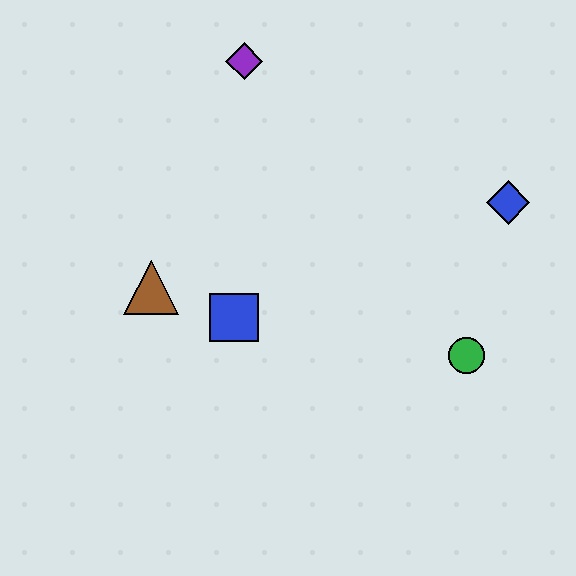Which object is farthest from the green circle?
The purple diamond is farthest from the green circle.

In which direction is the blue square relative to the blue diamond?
The blue square is to the left of the blue diamond.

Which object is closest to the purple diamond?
The brown triangle is closest to the purple diamond.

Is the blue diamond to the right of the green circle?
Yes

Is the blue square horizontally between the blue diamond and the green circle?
No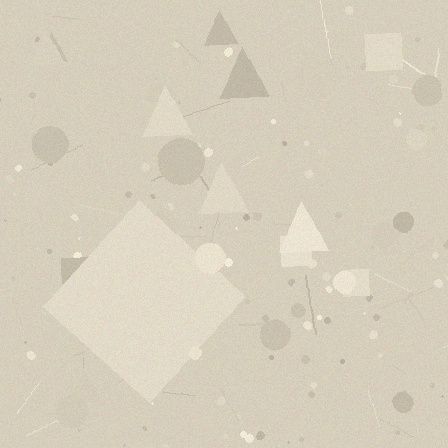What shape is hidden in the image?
A diamond is hidden in the image.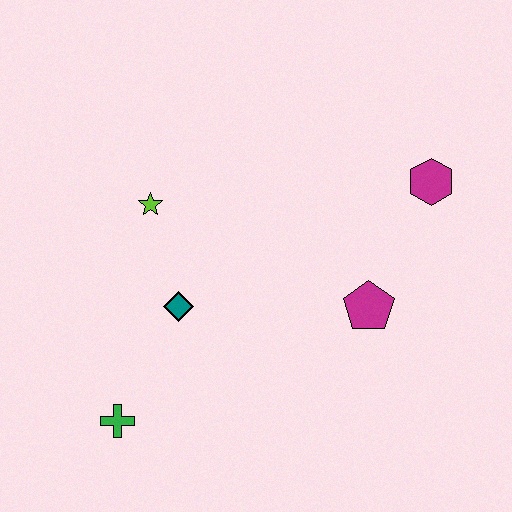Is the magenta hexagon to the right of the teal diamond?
Yes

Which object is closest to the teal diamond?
The lime star is closest to the teal diamond.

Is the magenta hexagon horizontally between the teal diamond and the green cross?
No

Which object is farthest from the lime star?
The magenta hexagon is farthest from the lime star.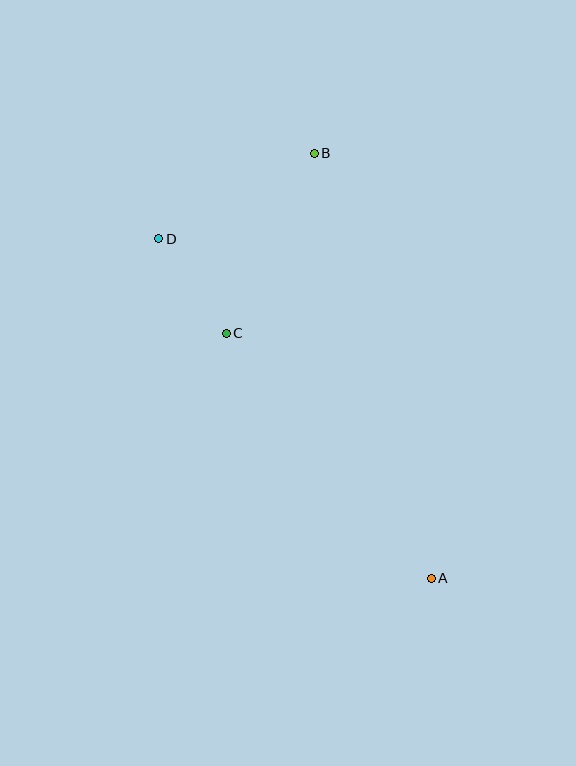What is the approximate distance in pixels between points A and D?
The distance between A and D is approximately 435 pixels.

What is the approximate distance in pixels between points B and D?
The distance between B and D is approximately 177 pixels.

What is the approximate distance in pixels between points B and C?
The distance between B and C is approximately 200 pixels.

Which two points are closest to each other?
Points C and D are closest to each other.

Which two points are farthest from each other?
Points A and B are farthest from each other.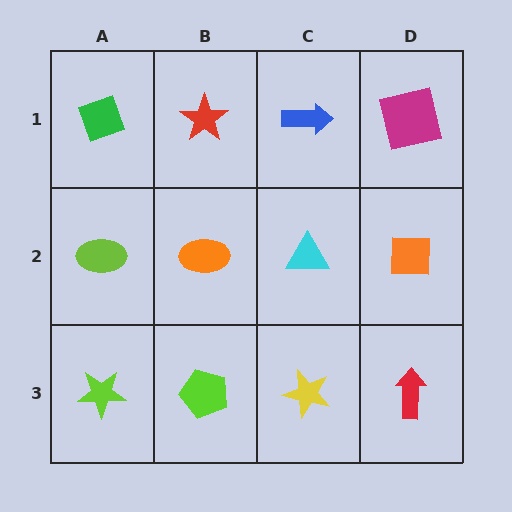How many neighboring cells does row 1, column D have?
2.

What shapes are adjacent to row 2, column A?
A green diamond (row 1, column A), a lime star (row 3, column A), an orange ellipse (row 2, column B).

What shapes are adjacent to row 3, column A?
A lime ellipse (row 2, column A), a lime pentagon (row 3, column B).